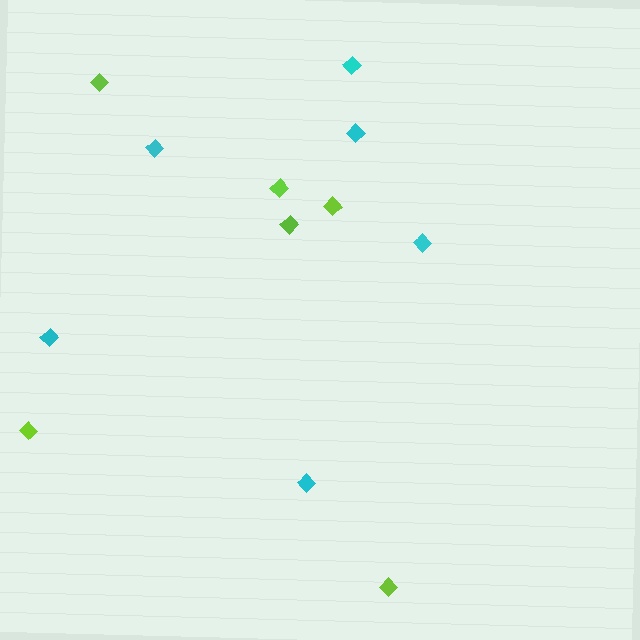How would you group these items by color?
There are 2 groups: one group of cyan diamonds (6) and one group of lime diamonds (6).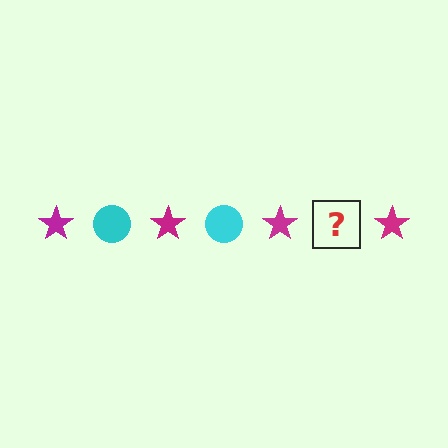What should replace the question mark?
The question mark should be replaced with a cyan circle.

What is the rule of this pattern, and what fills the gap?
The rule is that the pattern alternates between magenta star and cyan circle. The gap should be filled with a cyan circle.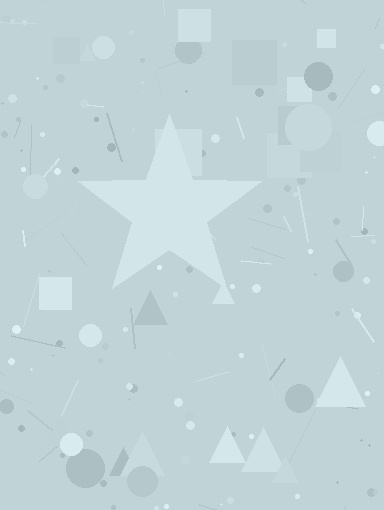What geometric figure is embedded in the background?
A star is embedded in the background.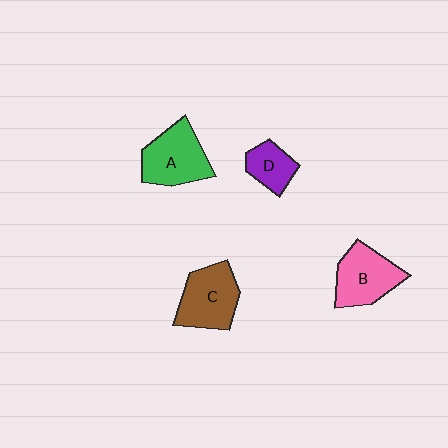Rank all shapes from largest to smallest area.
From largest to smallest: A (green), C (brown), B (pink), D (purple).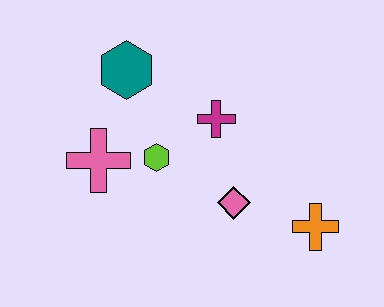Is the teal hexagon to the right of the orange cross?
No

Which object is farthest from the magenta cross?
The orange cross is farthest from the magenta cross.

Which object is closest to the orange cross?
The pink diamond is closest to the orange cross.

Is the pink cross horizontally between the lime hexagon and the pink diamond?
No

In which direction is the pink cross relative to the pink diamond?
The pink cross is to the left of the pink diamond.